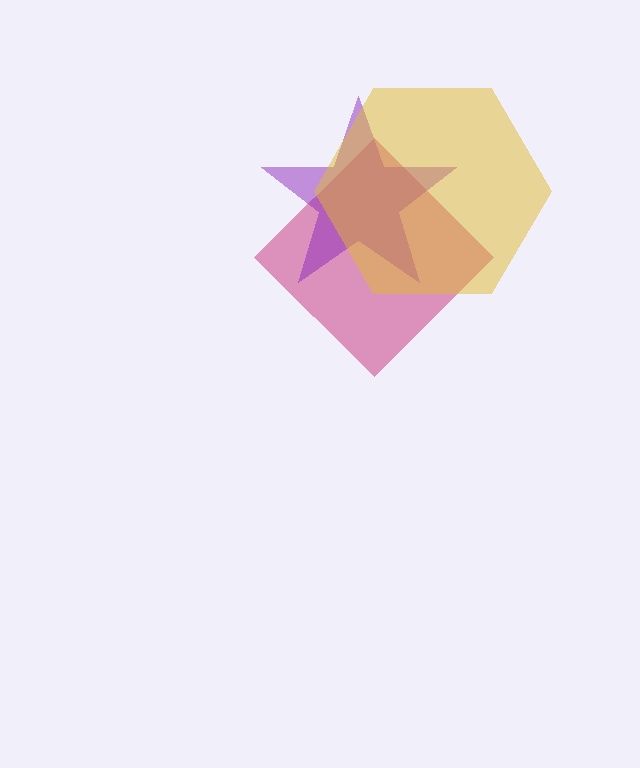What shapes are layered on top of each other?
The layered shapes are: a magenta diamond, a purple star, a yellow hexagon.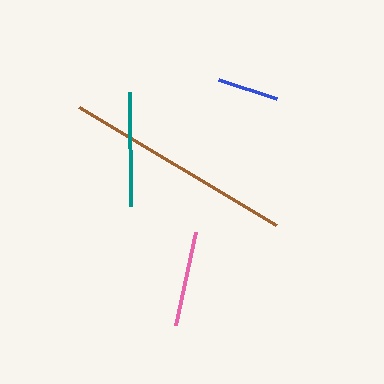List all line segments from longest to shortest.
From longest to shortest: brown, teal, pink, blue.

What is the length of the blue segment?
The blue segment is approximately 61 pixels long.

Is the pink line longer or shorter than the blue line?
The pink line is longer than the blue line.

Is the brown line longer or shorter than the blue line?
The brown line is longer than the blue line.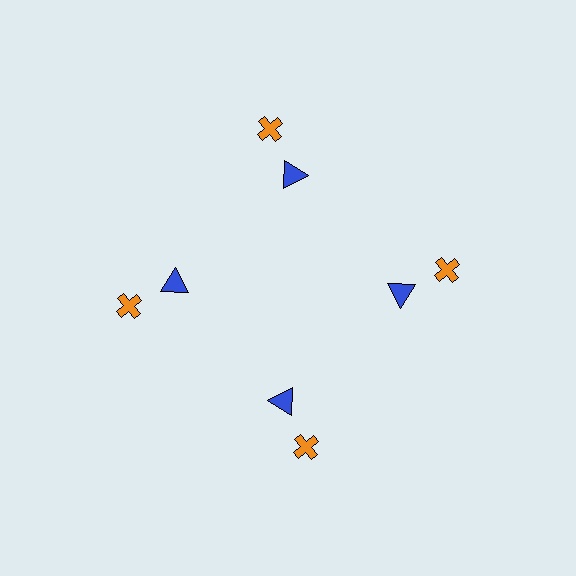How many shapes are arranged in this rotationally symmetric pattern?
There are 8 shapes, arranged in 4 groups of 2.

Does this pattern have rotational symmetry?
Yes, this pattern has 4-fold rotational symmetry. It looks the same after rotating 90 degrees around the center.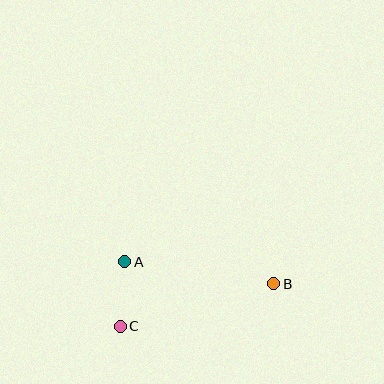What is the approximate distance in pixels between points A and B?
The distance between A and B is approximately 151 pixels.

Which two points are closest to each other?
Points A and C are closest to each other.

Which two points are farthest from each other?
Points B and C are farthest from each other.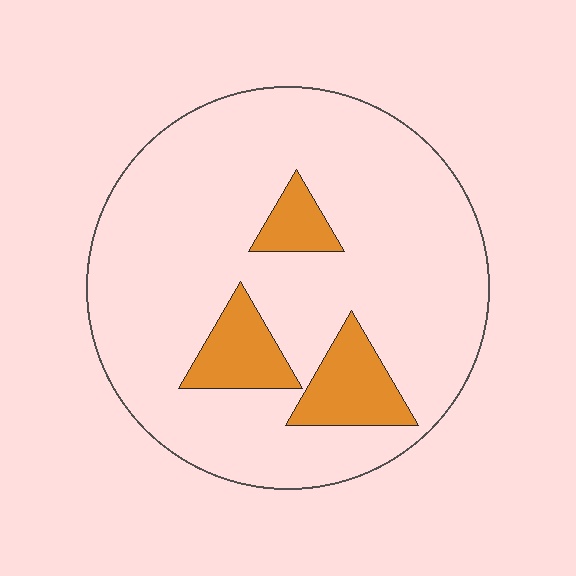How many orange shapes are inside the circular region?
3.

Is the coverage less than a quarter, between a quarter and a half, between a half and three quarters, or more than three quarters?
Less than a quarter.